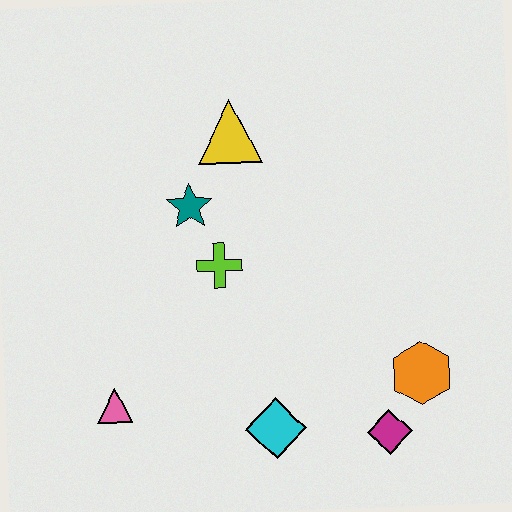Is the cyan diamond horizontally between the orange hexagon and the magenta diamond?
No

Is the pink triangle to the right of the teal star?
No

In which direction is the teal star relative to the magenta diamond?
The teal star is above the magenta diamond.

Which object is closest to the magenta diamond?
The orange hexagon is closest to the magenta diamond.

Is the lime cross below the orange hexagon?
No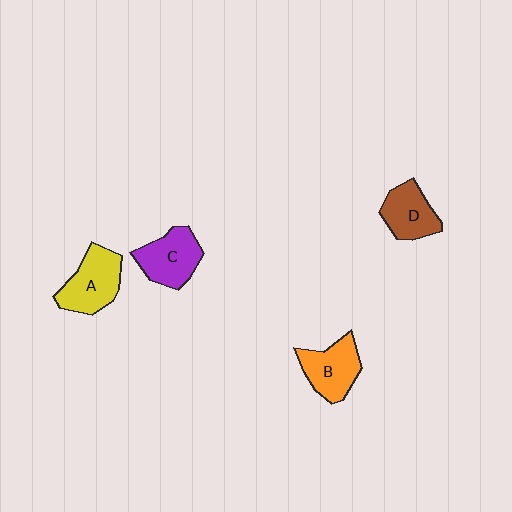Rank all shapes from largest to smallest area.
From largest to smallest: A (yellow), C (purple), B (orange), D (brown).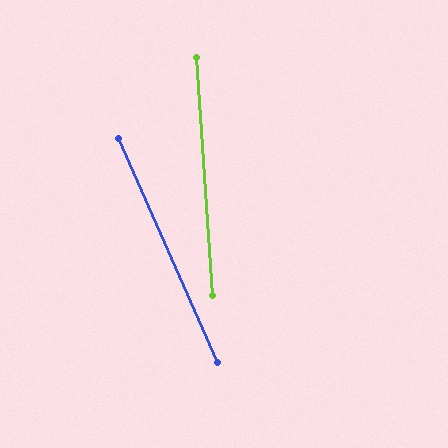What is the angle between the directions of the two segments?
Approximately 20 degrees.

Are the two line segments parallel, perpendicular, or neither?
Neither parallel nor perpendicular — they differ by about 20°.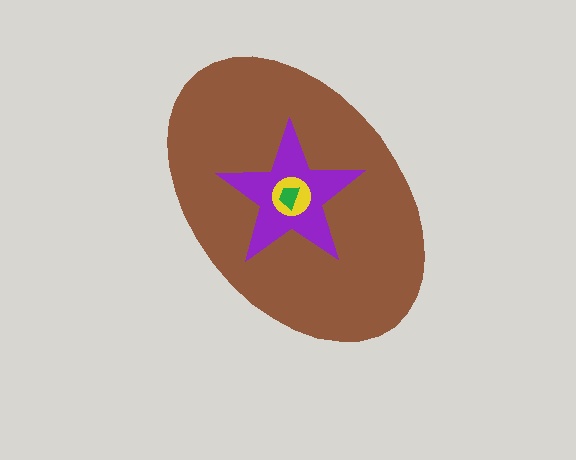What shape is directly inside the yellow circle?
The green trapezoid.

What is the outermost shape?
The brown ellipse.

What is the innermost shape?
The green trapezoid.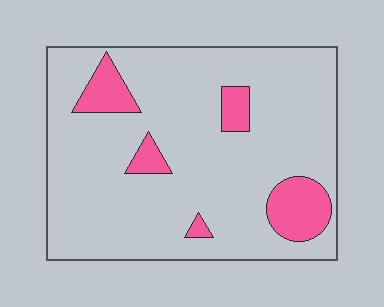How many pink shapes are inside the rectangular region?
5.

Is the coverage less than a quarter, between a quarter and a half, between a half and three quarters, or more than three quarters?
Less than a quarter.